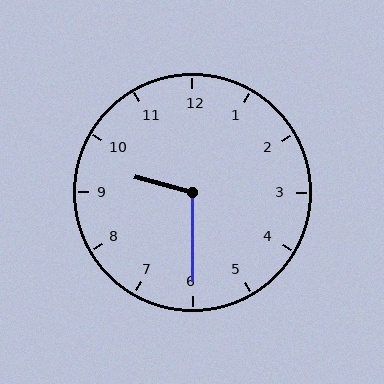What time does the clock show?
9:30.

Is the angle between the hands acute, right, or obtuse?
It is obtuse.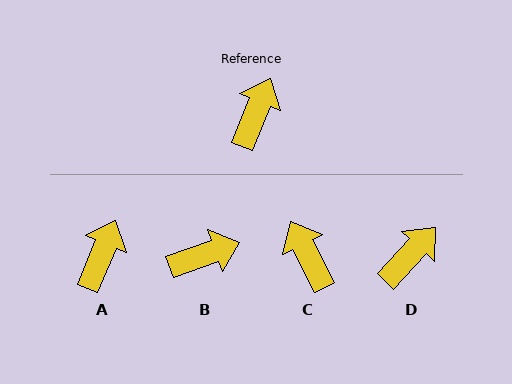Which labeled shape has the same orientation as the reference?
A.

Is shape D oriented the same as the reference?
No, it is off by about 21 degrees.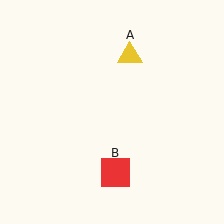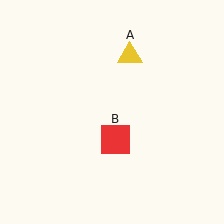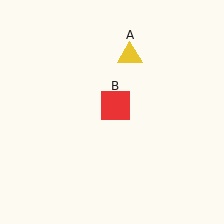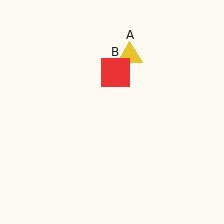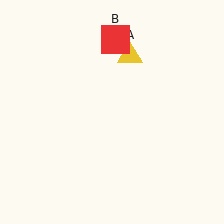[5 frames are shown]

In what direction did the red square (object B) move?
The red square (object B) moved up.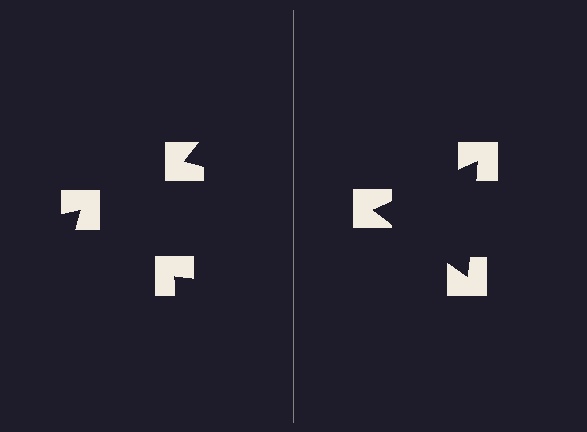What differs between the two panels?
The notched squares are positioned identically on both sides; only the wedge orientations differ. On the right they align to a triangle; on the left they are misaligned.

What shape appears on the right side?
An illusory triangle.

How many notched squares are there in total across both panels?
6 — 3 on each side.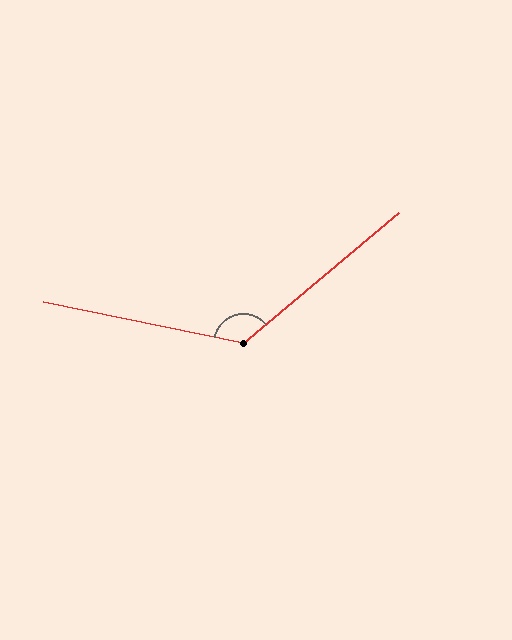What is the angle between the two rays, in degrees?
Approximately 128 degrees.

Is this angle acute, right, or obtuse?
It is obtuse.